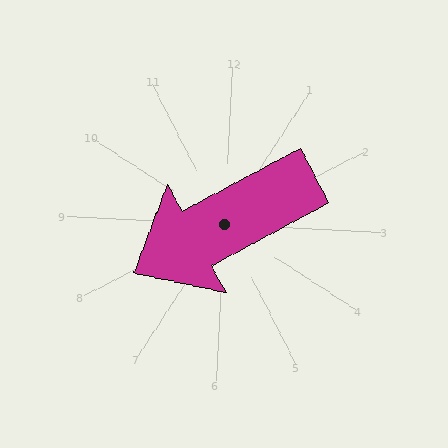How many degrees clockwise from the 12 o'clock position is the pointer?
Approximately 239 degrees.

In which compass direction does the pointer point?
Southwest.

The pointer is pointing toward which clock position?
Roughly 8 o'clock.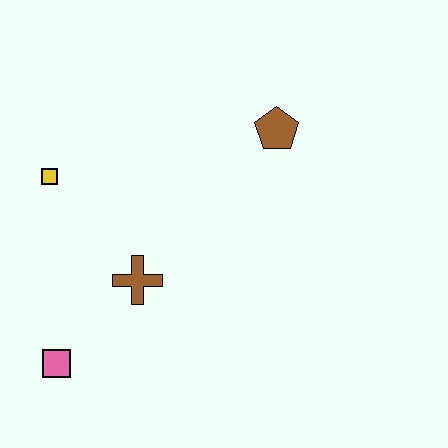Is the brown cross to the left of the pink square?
No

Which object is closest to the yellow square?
The brown cross is closest to the yellow square.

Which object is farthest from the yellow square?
The brown pentagon is farthest from the yellow square.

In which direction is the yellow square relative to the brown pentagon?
The yellow square is to the left of the brown pentagon.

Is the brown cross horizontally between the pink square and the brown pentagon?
Yes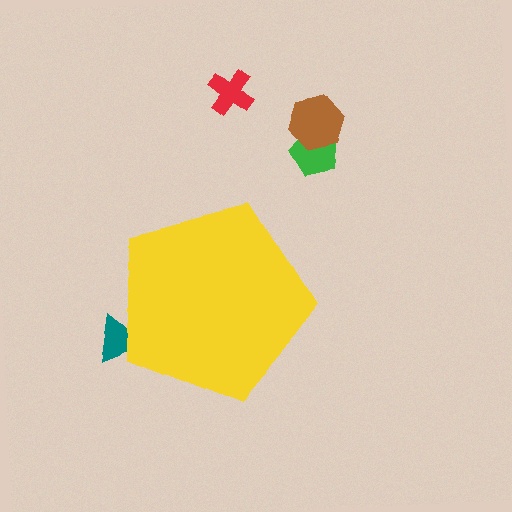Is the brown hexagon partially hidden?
No, the brown hexagon is fully visible.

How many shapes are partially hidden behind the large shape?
1 shape is partially hidden.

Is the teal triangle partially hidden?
Yes, the teal triangle is partially hidden behind the yellow pentagon.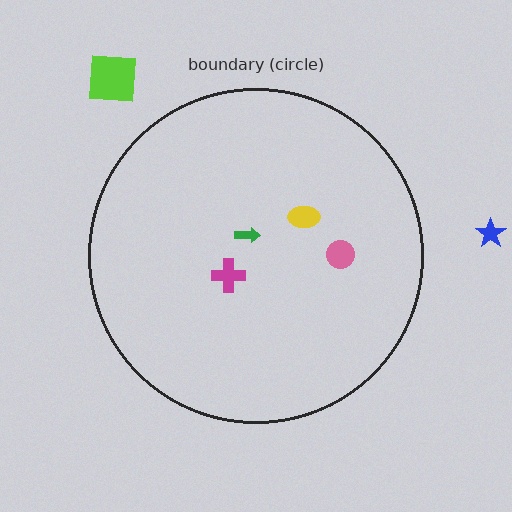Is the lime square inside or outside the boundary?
Outside.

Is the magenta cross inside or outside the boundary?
Inside.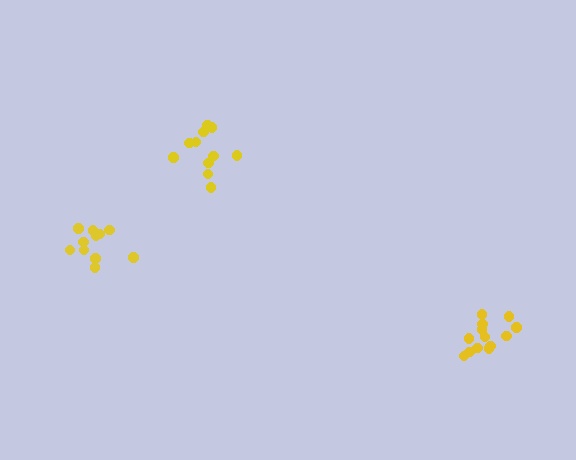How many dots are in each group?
Group 1: 13 dots, Group 2: 11 dots, Group 3: 11 dots (35 total).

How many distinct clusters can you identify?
There are 3 distinct clusters.